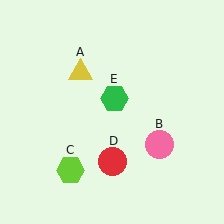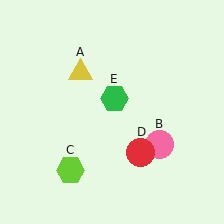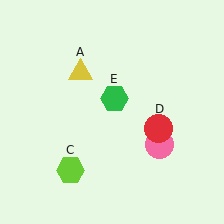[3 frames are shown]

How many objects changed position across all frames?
1 object changed position: red circle (object D).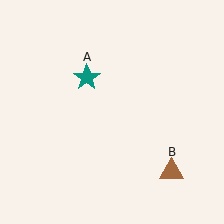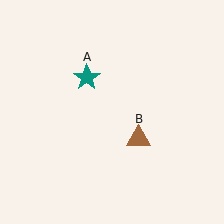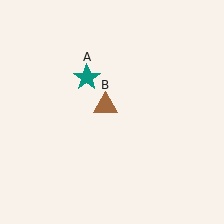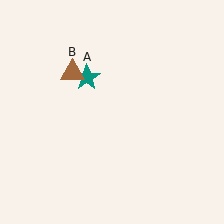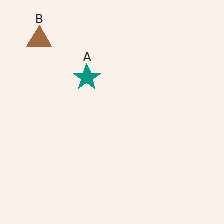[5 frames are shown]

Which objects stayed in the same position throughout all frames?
Teal star (object A) remained stationary.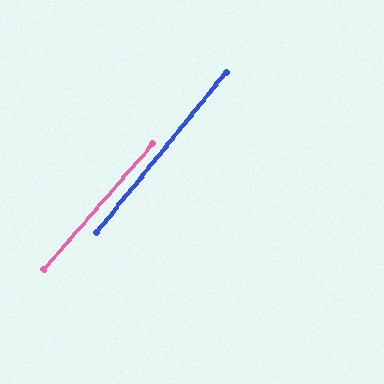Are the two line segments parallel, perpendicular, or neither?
Parallel — their directions differ by only 1.7°.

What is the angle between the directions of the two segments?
Approximately 2 degrees.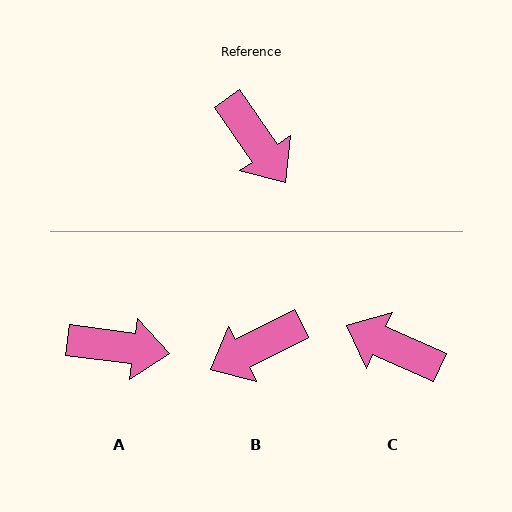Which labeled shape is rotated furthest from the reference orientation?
C, about 150 degrees away.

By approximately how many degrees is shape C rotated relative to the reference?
Approximately 150 degrees clockwise.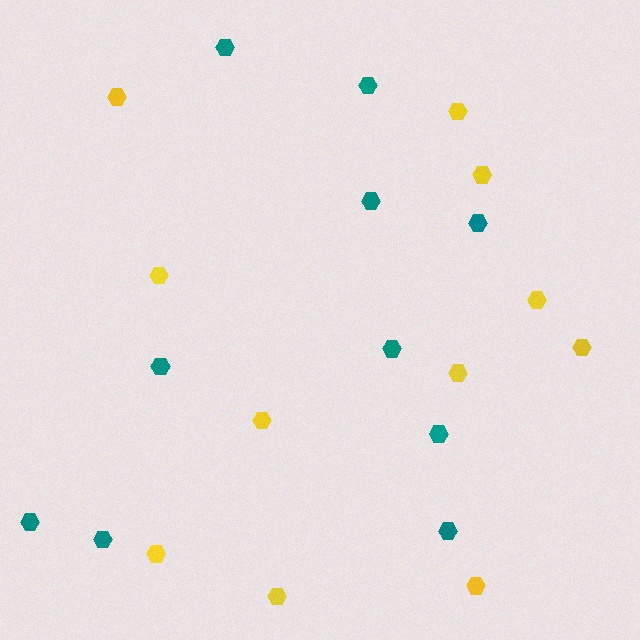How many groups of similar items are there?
There are 2 groups: one group of teal hexagons (10) and one group of yellow hexagons (11).